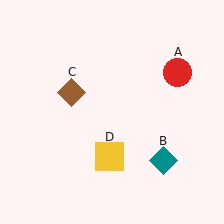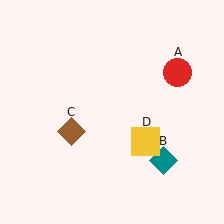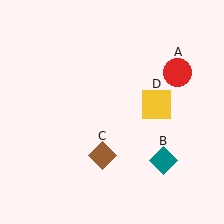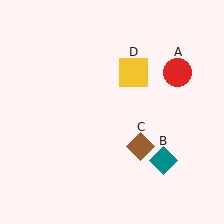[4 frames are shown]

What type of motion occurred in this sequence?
The brown diamond (object C), yellow square (object D) rotated counterclockwise around the center of the scene.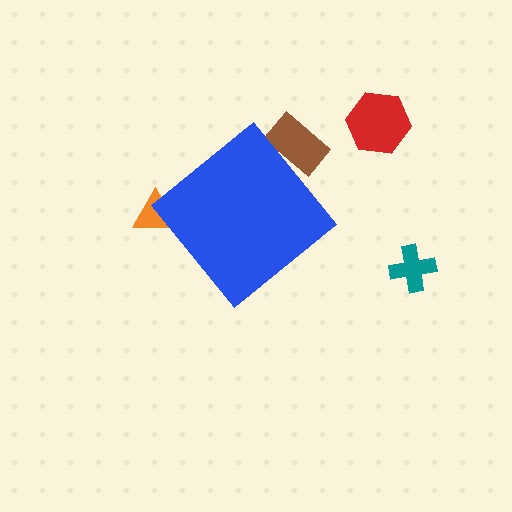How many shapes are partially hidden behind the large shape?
2 shapes are partially hidden.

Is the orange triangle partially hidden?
Yes, the orange triangle is partially hidden behind the blue diamond.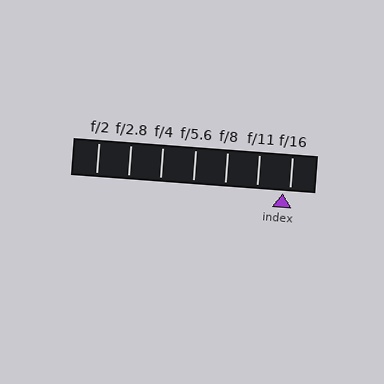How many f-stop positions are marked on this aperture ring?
There are 7 f-stop positions marked.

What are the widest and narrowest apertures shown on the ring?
The widest aperture shown is f/2 and the narrowest is f/16.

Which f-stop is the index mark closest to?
The index mark is closest to f/16.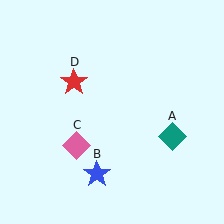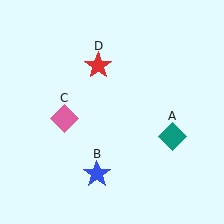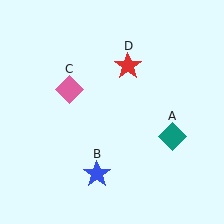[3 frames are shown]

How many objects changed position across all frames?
2 objects changed position: pink diamond (object C), red star (object D).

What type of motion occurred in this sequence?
The pink diamond (object C), red star (object D) rotated clockwise around the center of the scene.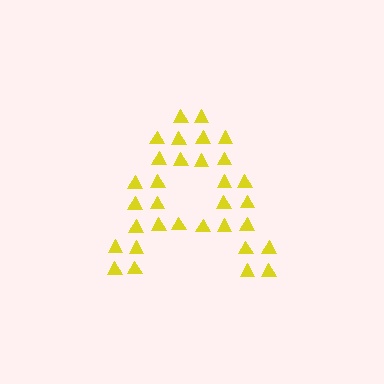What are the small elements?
The small elements are triangles.